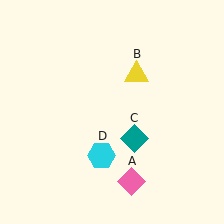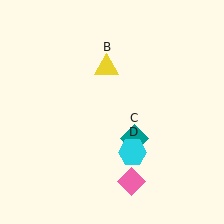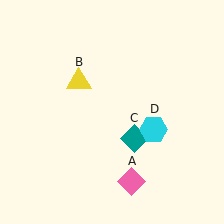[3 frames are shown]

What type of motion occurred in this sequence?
The yellow triangle (object B), cyan hexagon (object D) rotated counterclockwise around the center of the scene.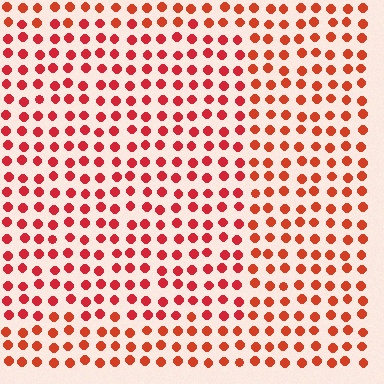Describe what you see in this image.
The image is filled with small red elements in a uniform arrangement. A rectangle-shaped region is visible where the elements are tinted to a slightly different hue, forming a subtle color boundary.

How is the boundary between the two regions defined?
The boundary is defined purely by a slight shift in hue (about 16 degrees). Spacing, size, and orientation are identical on both sides.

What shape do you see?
I see a rectangle.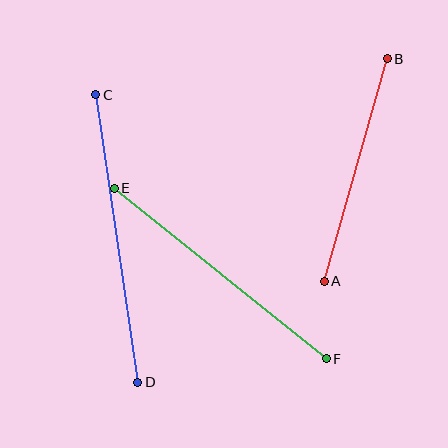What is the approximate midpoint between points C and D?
The midpoint is at approximately (117, 239) pixels.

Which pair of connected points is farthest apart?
Points C and D are farthest apart.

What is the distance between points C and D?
The distance is approximately 290 pixels.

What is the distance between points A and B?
The distance is approximately 231 pixels.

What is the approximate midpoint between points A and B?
The midpoint is at approximately (356, 170) pixels.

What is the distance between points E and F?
The distance is approximately 272 pixels.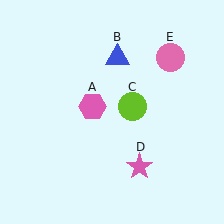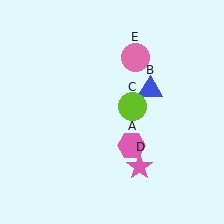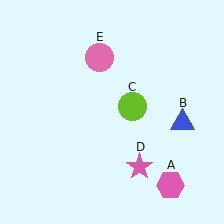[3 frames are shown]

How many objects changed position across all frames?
3 objects changed position: pink hexagon (object A), blue triangle (object B), pink circle (object E).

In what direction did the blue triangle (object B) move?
The blue triangle (object B) moved down and to the right.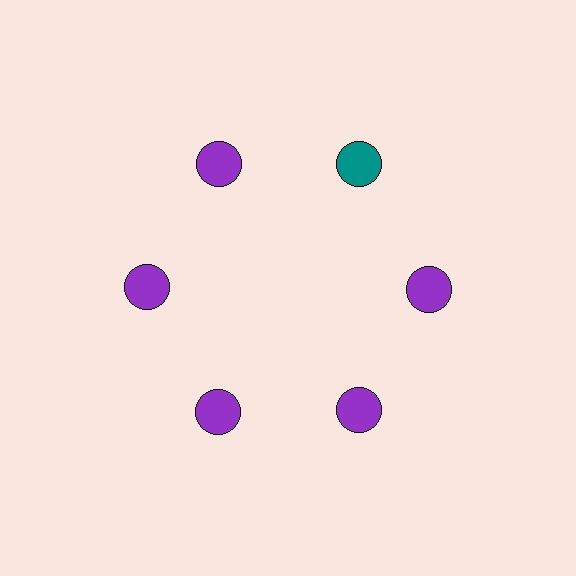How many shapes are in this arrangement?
There are 6 shapes arranged in a ring pattern.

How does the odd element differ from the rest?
It has a different color: teal instead of purple.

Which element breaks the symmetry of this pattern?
The teal circle at roughly the 1 o'clock position breaks the symmetry. All other shapes are purple circles.